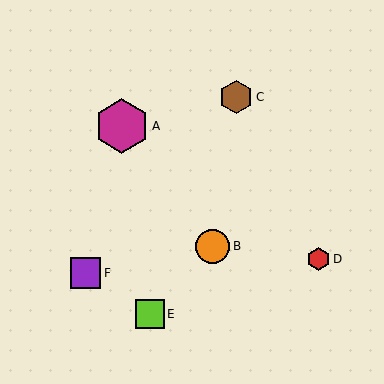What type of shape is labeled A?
Shape A is a magenta hexagon.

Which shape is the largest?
The magenta hexagon (labeled A) is the largest.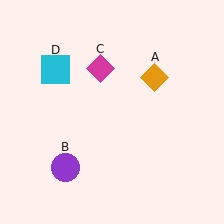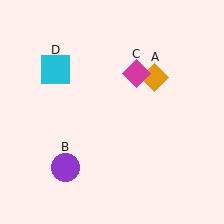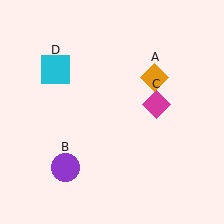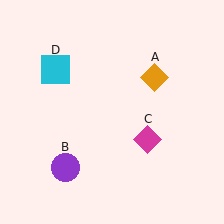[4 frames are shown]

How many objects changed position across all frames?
1 object changed position: magenta diamond (object C).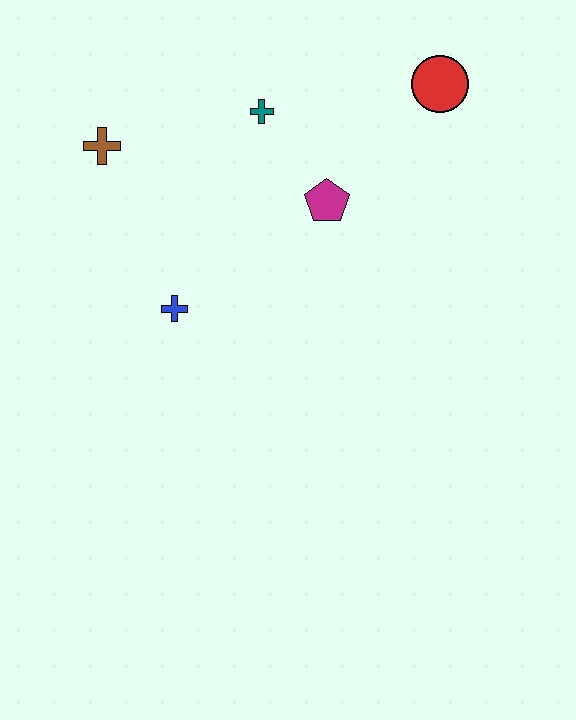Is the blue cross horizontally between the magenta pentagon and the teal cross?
No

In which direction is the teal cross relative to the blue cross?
The teal cross is above the blue cross.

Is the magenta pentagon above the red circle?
No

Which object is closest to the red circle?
The magenta pentagon is closest to the red circle.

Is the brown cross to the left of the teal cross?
Yes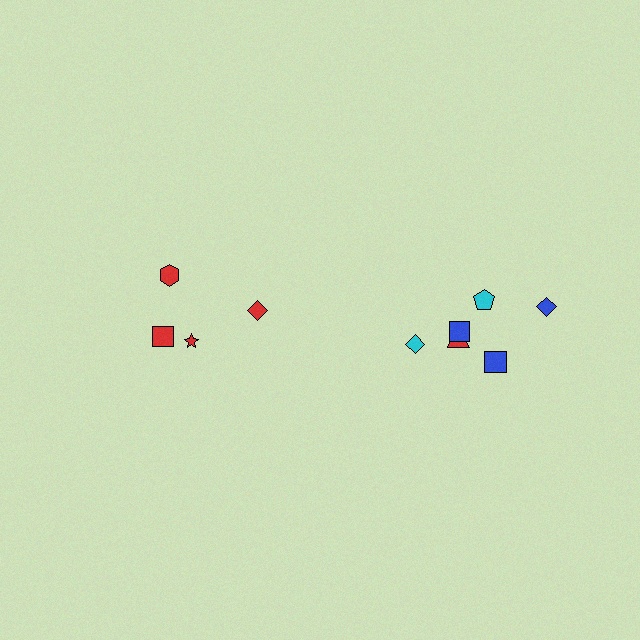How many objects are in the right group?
There are 6 objects.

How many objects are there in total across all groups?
There are 10 objects.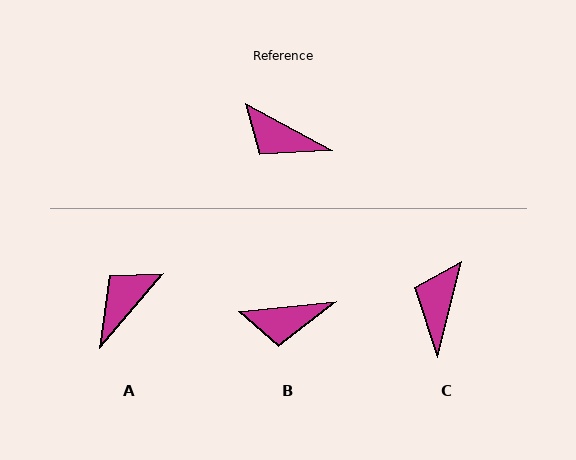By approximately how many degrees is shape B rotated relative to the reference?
Approximately 34 degrees counter-clockwise.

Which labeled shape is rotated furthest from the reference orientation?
A, about 102 degrees away.